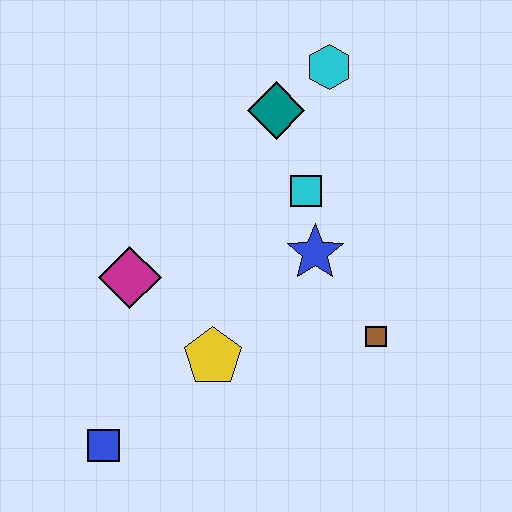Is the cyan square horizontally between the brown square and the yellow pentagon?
Yes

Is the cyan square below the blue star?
No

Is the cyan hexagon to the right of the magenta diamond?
Yes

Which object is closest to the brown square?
The blue star is closest to the brown square.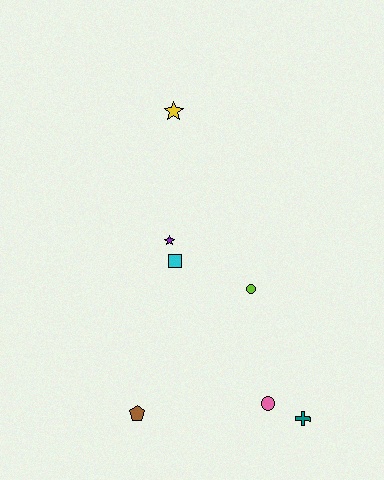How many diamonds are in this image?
There are no diamonds.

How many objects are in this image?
There are 7 objects.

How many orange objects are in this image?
There are no orange objects.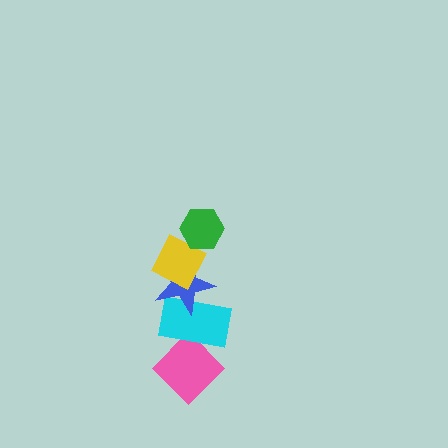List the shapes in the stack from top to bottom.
From top to bottom: the green hexagon, the yellow diamond, the blue star, the cyan rectangle, the pink diamond.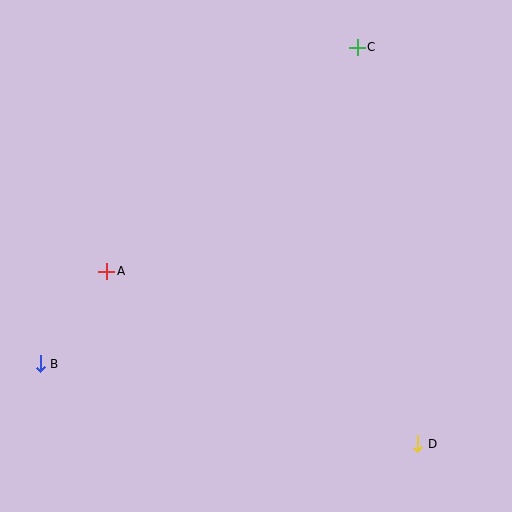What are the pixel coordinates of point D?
Point D is at (418, 444).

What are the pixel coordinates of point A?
Point A is at (107, 271).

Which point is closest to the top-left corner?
Point A is closest to the top-left corner.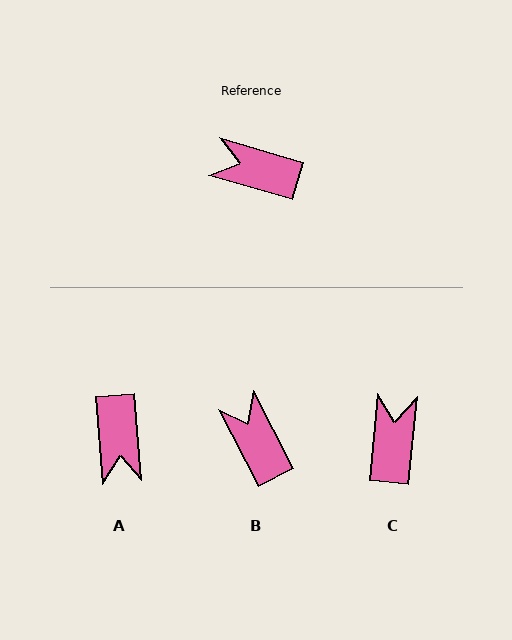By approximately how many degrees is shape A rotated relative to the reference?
Approximately 111 degrees counter-clockwise.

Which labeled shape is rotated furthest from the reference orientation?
A, about 111 degrees away.